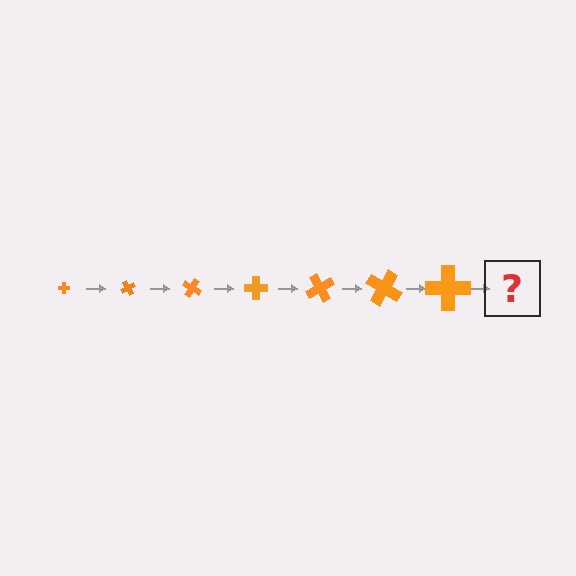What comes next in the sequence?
The next element should be a cross, larger than the previous one and rotated 420 degrees from the start.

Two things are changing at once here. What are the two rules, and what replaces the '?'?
The two rules are that the cross grows larger each step and it rotates 60 degrees each step. The '?' should be a cross, larger than the previous one and rotated 420 degrees from the start.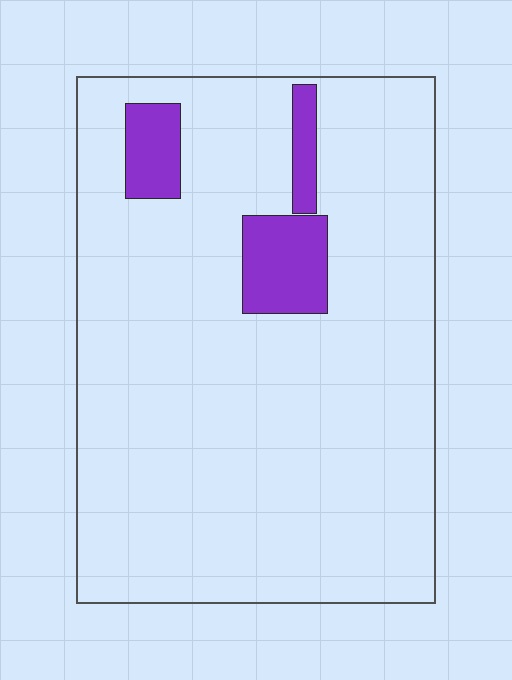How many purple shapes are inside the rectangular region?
3.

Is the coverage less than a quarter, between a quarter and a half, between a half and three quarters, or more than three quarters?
Less than a quarter.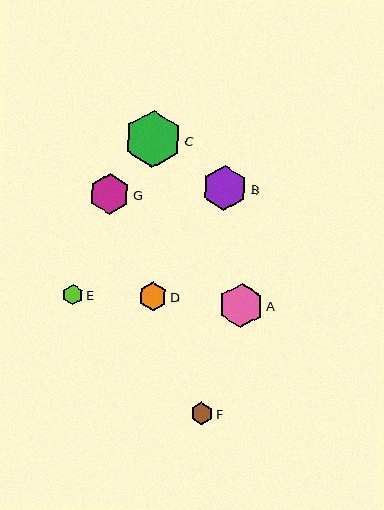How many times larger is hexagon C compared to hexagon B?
Hexagon C is approximately 1.3 times the size of hexagon B.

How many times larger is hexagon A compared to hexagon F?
Hexagon A is approximately 2.0 times the size of hexagon F.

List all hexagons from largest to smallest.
From largest to smallest: C, B, A, G, D, F, E.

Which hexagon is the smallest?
Hexagon E is the smallest with a size of approximately 21 pixels.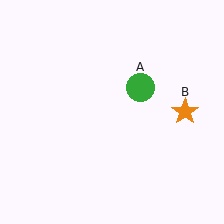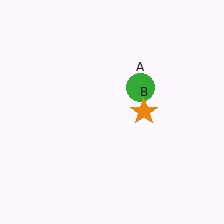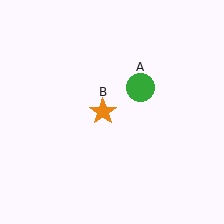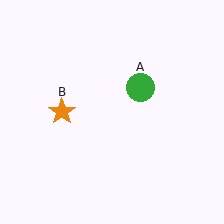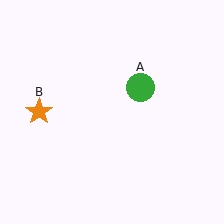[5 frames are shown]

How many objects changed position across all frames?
1 object changed position: orange star (object B).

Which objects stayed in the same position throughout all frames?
Green circle (object A) remained stationary.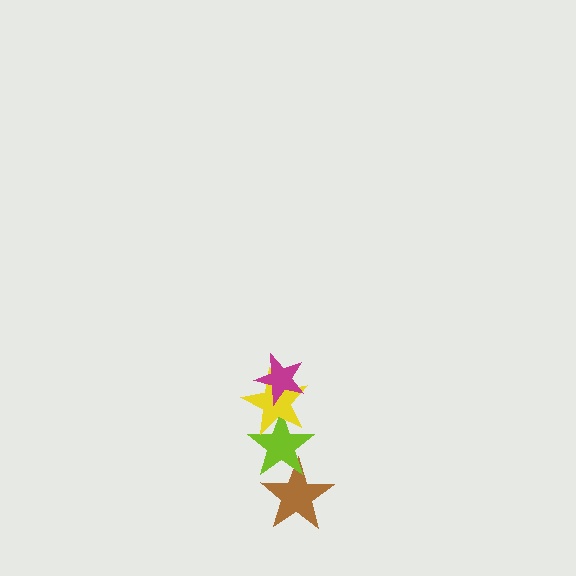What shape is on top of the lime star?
The yellow star is on top of the lime star.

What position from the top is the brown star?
The brown star is 4th from the top.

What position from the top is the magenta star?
The magenta star is 1st from the top.